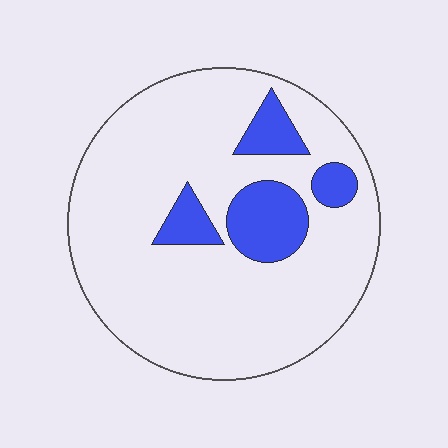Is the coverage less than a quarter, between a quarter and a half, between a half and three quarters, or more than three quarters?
Less than a quarter.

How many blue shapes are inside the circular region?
4.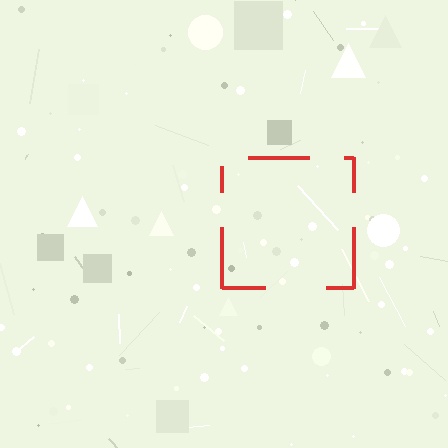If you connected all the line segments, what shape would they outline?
They would outline a square.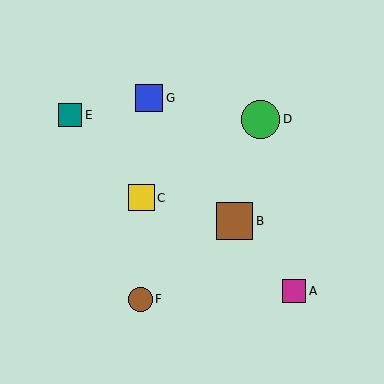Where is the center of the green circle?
The center of the green circle is at (260, 119).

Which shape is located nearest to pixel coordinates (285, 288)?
The magenta square (labeled A) at (294, 291) is nearest to that location.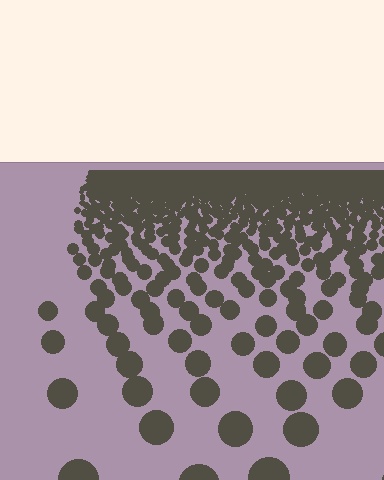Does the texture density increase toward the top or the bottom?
Density increases toward the top.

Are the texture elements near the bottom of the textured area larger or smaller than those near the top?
Larger. Near the bottom, elements are closer to the viewer and appear at a bigger on-screen size.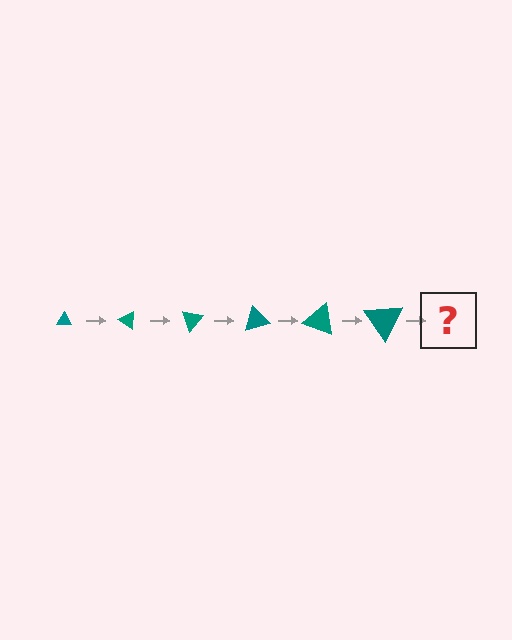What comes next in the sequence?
The next element should be a triangle, larger than the previous one and rotated 210 degrees from the start.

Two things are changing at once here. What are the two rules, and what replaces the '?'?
The two rules are that the triangle grows larger each step and it rotates 35 degrees each step. The '?' should be a triangle, larger than the previous one and rotated 210 degrees from the start.